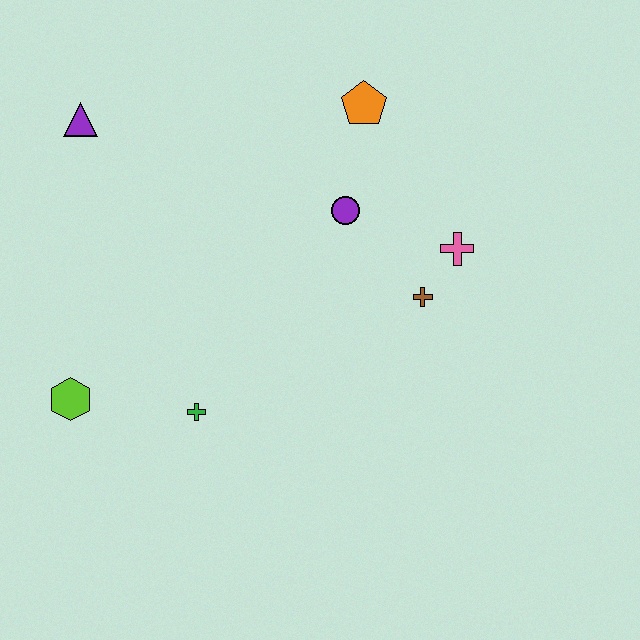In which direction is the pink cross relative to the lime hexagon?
The pink cross is to the right of the lime hexagon.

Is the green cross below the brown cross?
Yes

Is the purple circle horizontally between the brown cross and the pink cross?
No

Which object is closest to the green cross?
The lime hexagon is closest to the green cross.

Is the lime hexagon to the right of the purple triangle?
No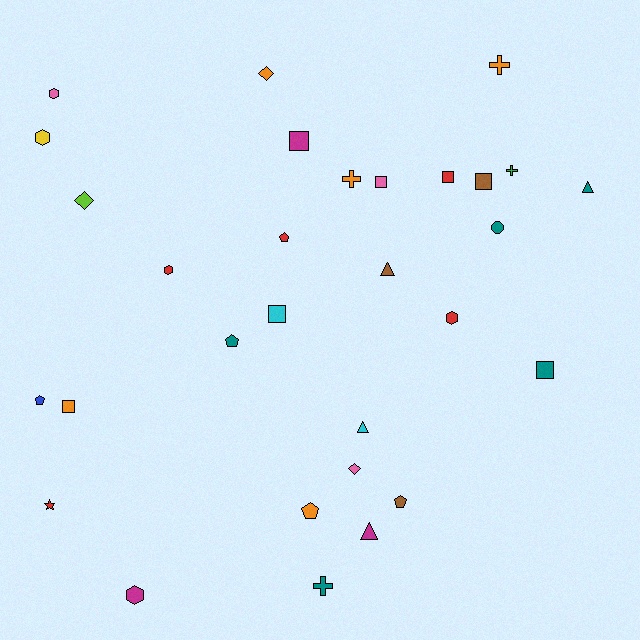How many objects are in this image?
There are 30 objects.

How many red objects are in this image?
There are 5 red objects.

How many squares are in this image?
There are 7 squares.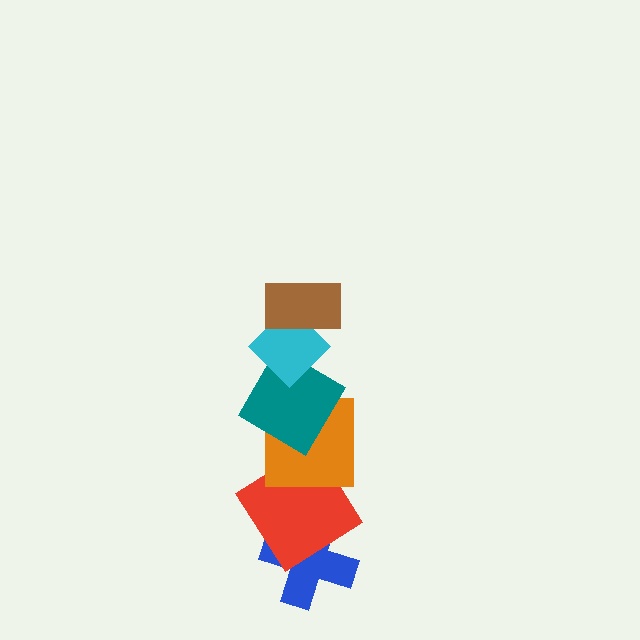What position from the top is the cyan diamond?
The cyan diamond is 2nd from the top.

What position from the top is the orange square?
The orange square is 4th from the top.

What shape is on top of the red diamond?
The orange square is on top of the red diamond.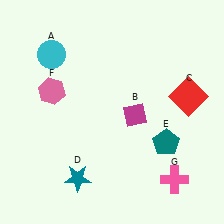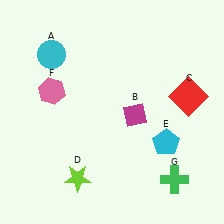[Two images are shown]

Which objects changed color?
D changed from teal to lime. E changed from teal to cyan. G changed from pink to green.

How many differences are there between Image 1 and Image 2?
There are 3 differences between the two images.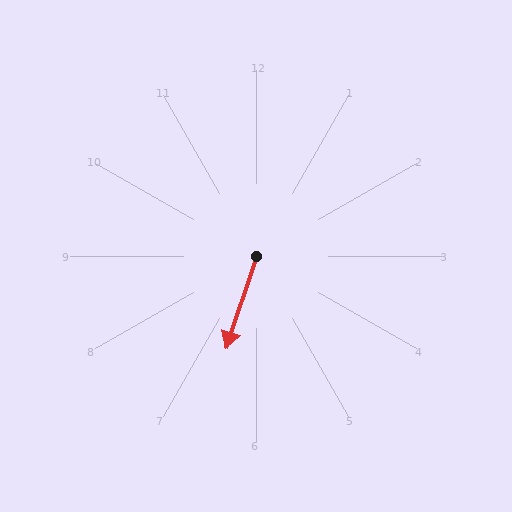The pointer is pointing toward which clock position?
Roughly 7 o'clock.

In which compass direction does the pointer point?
South.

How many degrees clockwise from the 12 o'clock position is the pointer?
Approximately 198 degrees.